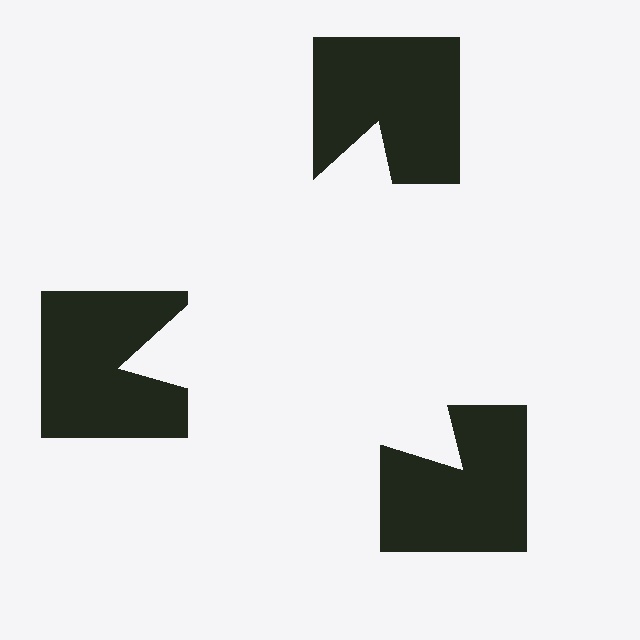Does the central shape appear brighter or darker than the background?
It typically appears slightly brighter than the background, even though no actual brightness change is drawn.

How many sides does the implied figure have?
3 sides.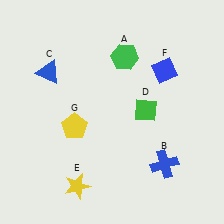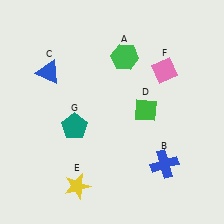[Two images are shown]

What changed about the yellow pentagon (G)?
In Image 1, G is yellow. In Image 2, it changed to teal.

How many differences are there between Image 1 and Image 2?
There are 2 differences between the two images.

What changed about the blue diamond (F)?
In Image 1, F is blue. In Image 2, it changed to pink.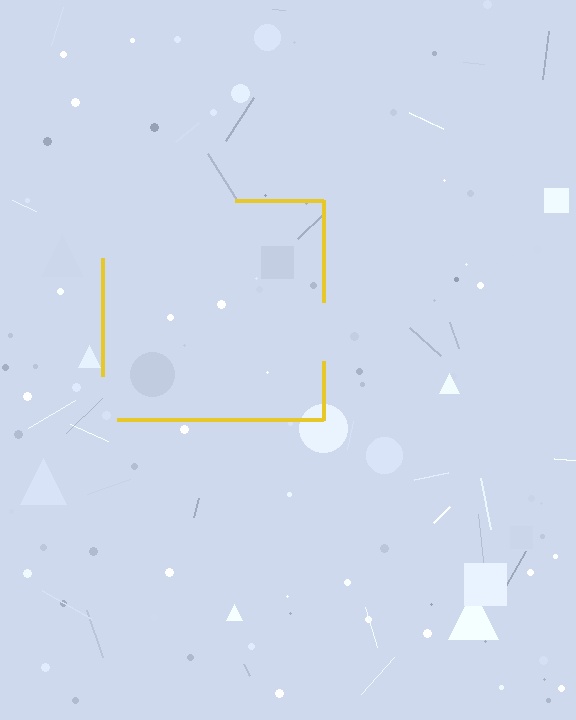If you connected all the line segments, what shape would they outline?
They would outline a square.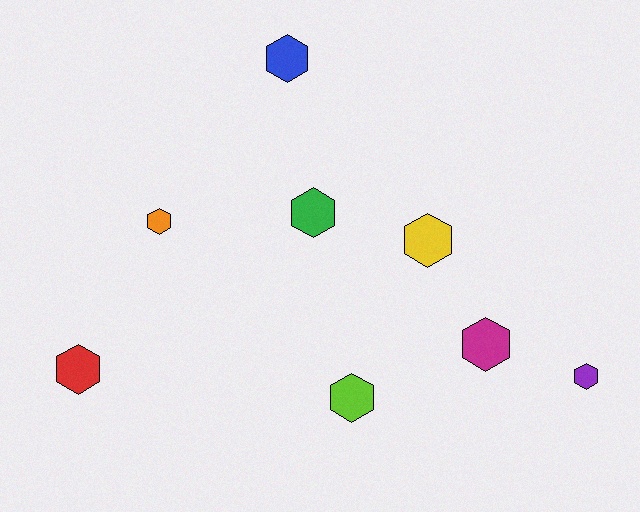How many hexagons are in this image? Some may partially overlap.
There are 8 hexagons.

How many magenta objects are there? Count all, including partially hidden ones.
There is 1 magenta object.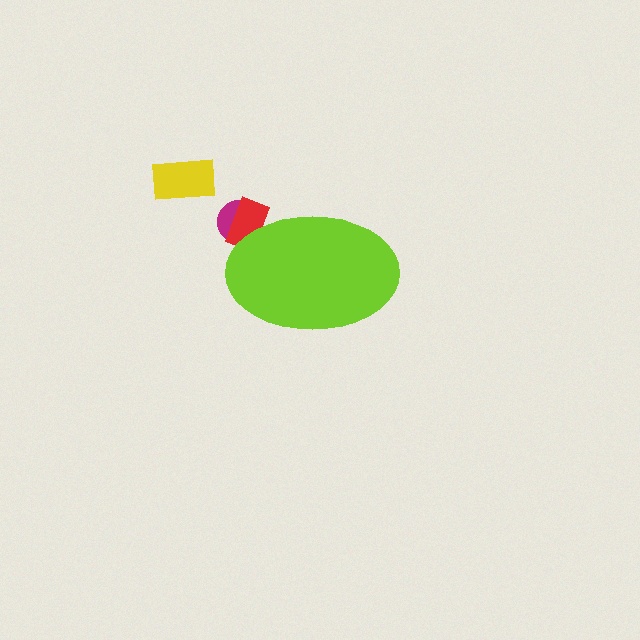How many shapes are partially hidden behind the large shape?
2 shapes are partially hidden.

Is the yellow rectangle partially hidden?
No, the yellow rectangle is fully visible.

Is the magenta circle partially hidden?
Yes, the magenta circle is partially hidden behind the lime ellipse.